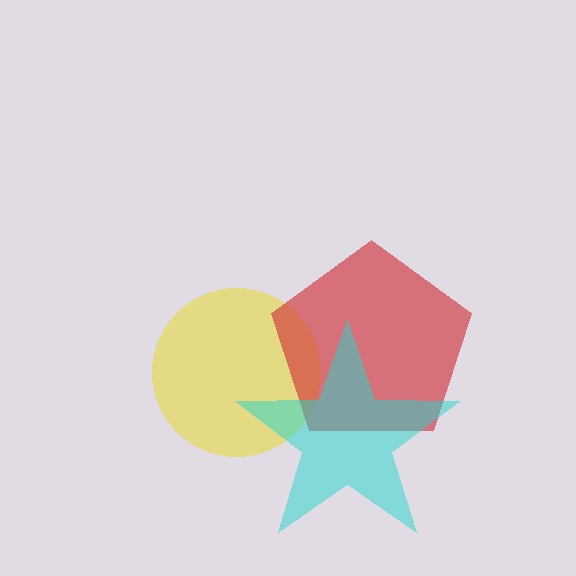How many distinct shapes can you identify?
There are 3 distinct shapes: a yellow circle, a red pentagon, a cyan star.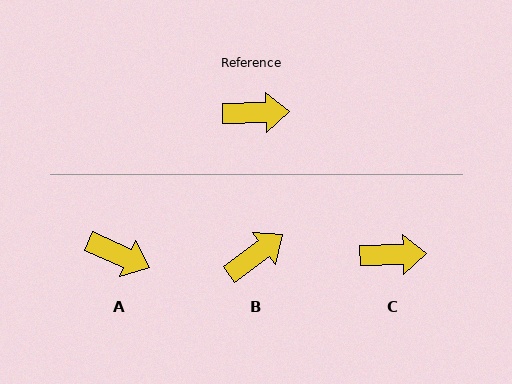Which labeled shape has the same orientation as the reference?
C.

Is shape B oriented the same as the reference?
No, it is off by about 35 degrees.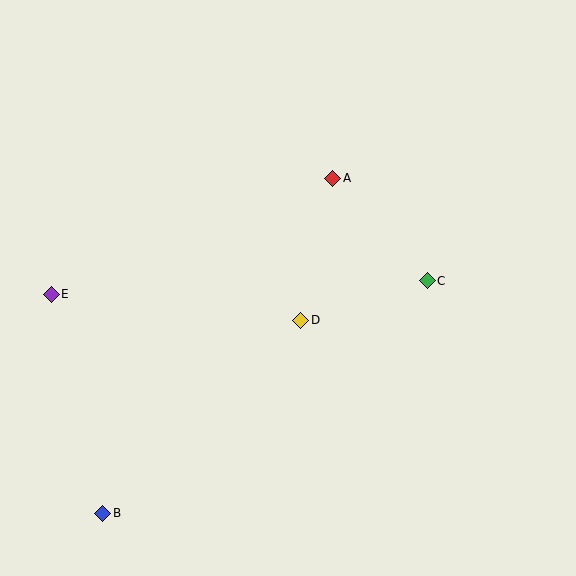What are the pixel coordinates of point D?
Point D is at (301, 320).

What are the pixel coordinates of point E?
Point E is at (51, 294).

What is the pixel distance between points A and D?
The distance between A and D is 146 pixels.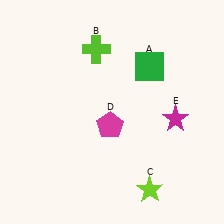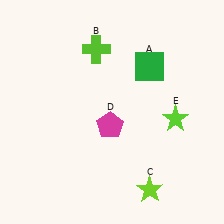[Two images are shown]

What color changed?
The star (E) changed from magenta in Image 1 to lime in Image 2.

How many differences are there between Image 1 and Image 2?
There is 1 difference between the two images.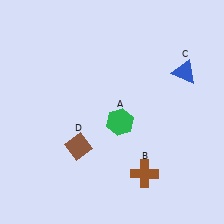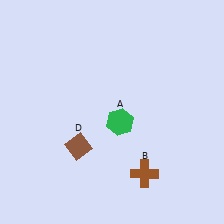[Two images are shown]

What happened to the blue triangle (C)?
The blue triangle (C) was removed in Image 2. It was in the top-right area of Image 1.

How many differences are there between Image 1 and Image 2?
There is 1 difference between the two images.